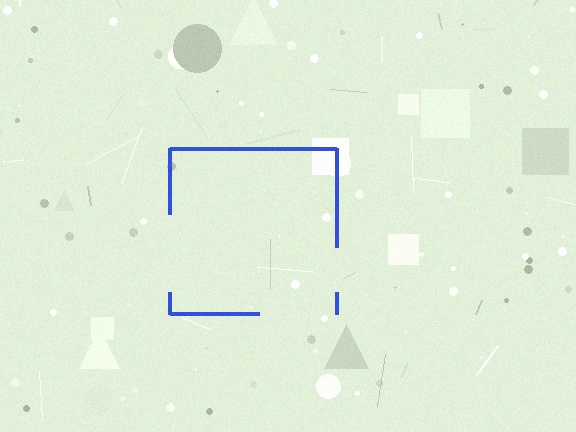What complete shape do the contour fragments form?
The contour fragments form a square.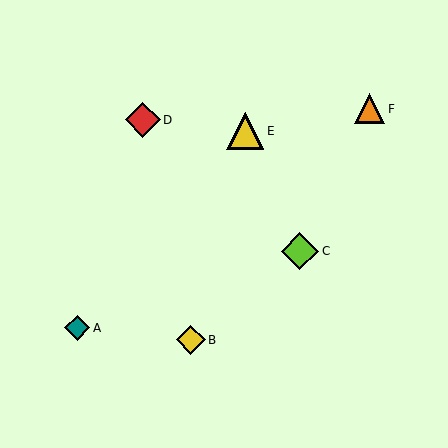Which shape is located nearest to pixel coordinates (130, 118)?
The red diamond (labeled D) at (143, 120) is nearest to that location.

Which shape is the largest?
The lime diamond (labeled C) is the largest.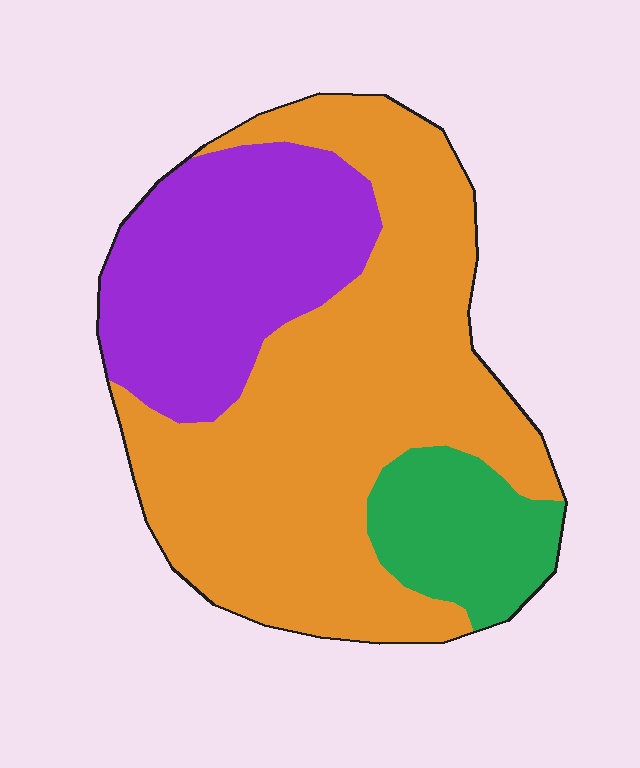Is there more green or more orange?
Orange.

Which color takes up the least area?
Green, at roughly 15%.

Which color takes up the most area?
Orange, at roughly 60%.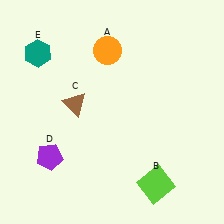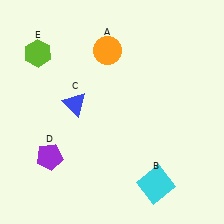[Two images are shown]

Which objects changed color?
B changed from lime to cyan. C changed from brown to blue. E changed from teal to lime.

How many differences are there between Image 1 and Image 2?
There are 3 differences between the two images.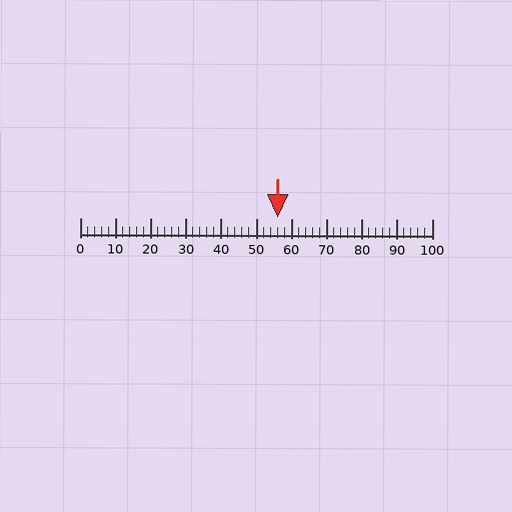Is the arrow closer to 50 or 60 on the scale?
The arrow is closer to 60.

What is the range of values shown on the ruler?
The ruler shows values from 0 to 100.